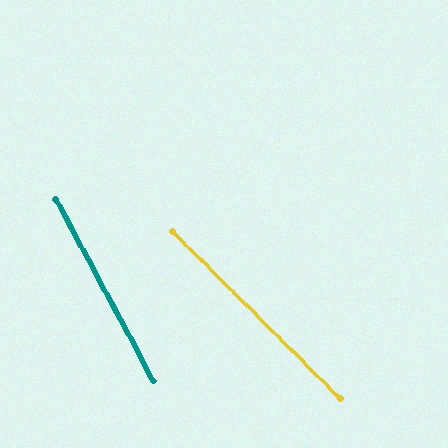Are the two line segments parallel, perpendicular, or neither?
Neither parallel nor perpendicular — they differ by about 17°.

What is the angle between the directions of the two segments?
Approximately 17 degrees.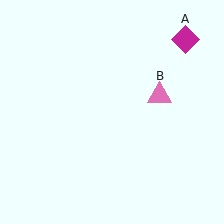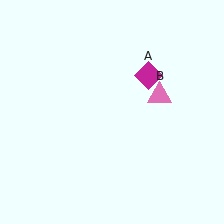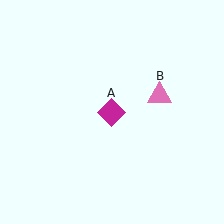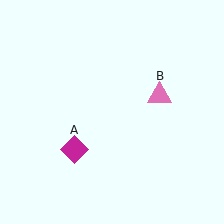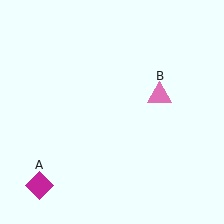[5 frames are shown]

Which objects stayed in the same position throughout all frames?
Pink triangle (object B) remained stationary.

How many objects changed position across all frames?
1 object changed position: magenta diamond (object A).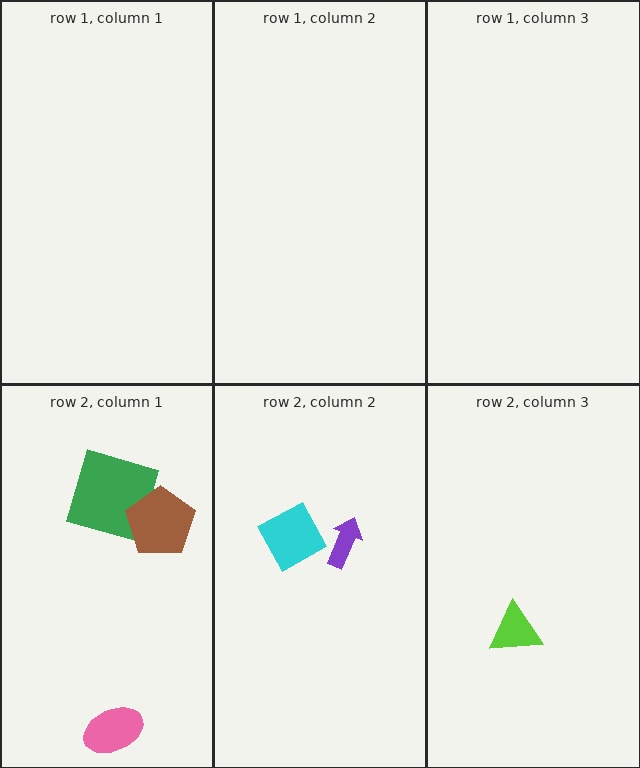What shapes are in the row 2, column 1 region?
The green square, the pink ellipse, the brown pentagon.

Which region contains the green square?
The row 2, column 1 region.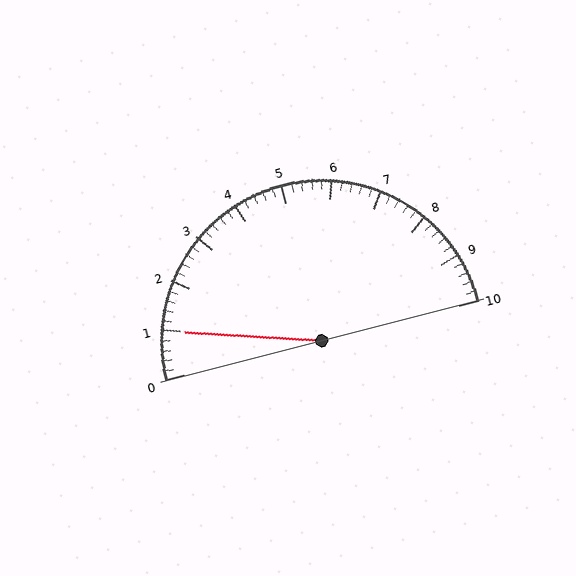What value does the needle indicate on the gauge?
The needle indicates approximately 1.0.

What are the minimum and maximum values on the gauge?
The gauge ranges from 0 to 10.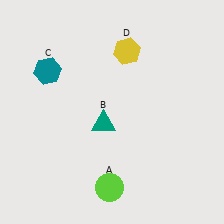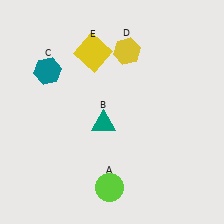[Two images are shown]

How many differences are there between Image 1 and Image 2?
There is 1 difference between the two images.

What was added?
A yellow square (E) was added in Image 2.